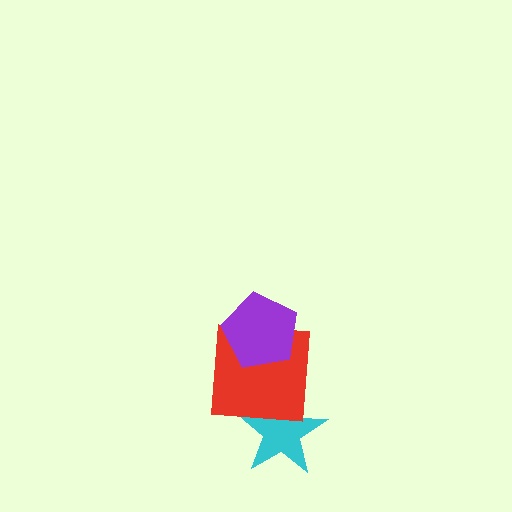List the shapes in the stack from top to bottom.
From top to bottom: the purple pentagon, the red square, the cyan star.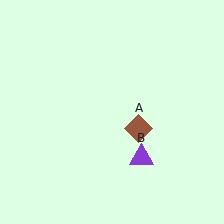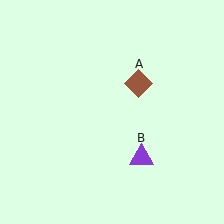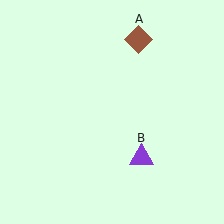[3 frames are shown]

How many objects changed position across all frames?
1 object changed position: brown diamond (object A).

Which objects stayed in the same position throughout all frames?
Purple triangle (object B) remained stationary.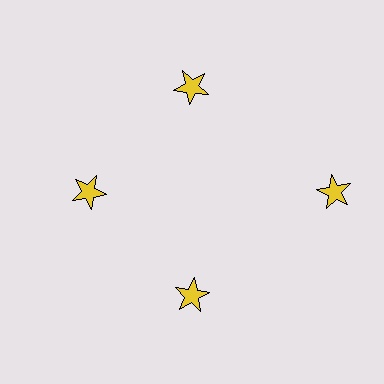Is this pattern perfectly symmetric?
No. The 4 yellow stars are arranged in a ring, but one element near the 3 o'clock position is pushed outward from the center, breaking the 4-fold rotational symmetry.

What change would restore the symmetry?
The symmetry would be restored by moving it inward, back onto the ring so that all 4 stars sit at equal angles and equal distance from the center.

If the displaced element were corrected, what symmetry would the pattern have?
It would have 4-fold rotational symmetry — the pattern would map onto itself every 90 degrees.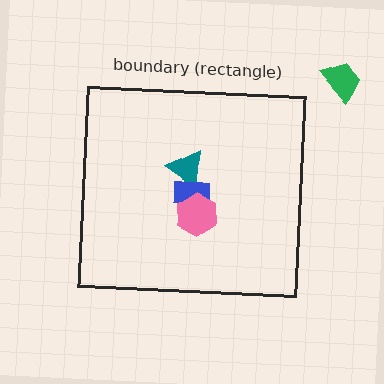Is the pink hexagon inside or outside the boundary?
Inside.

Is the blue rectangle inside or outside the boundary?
Inside.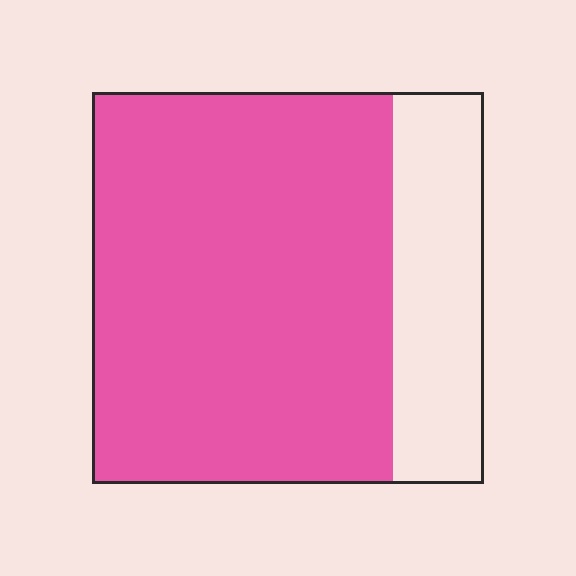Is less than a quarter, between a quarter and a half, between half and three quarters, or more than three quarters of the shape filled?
More than three quarters.